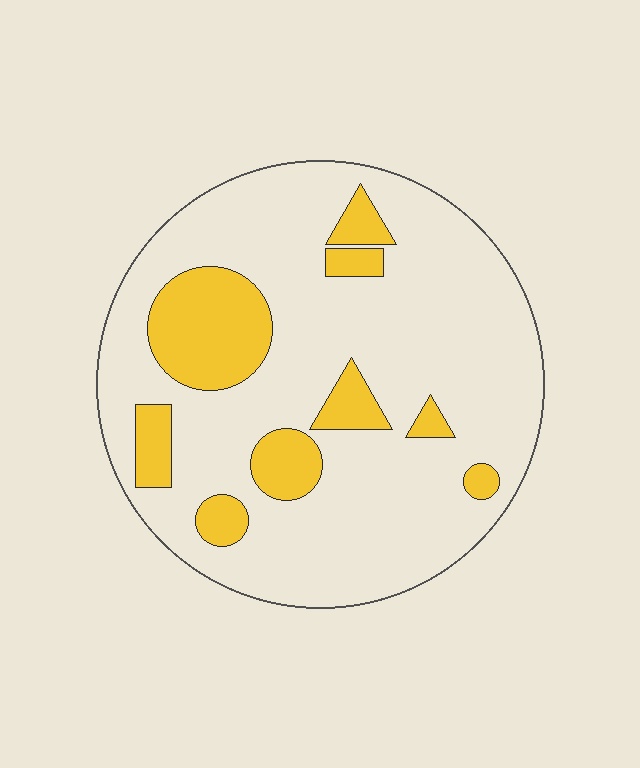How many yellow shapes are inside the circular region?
9.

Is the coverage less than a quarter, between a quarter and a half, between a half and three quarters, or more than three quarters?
Less than a quarter.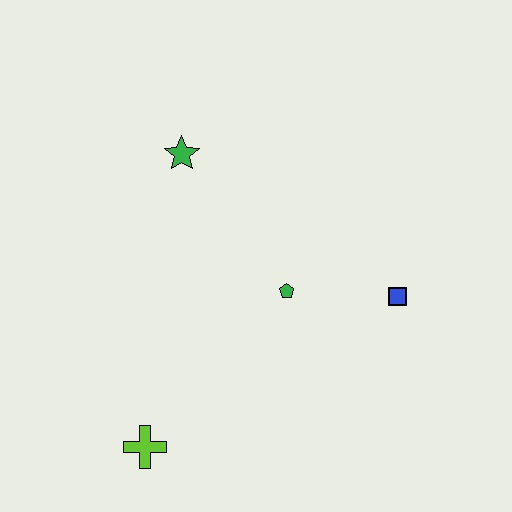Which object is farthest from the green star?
The lime cross is farthest from the green star.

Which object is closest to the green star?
The green pentagon is closest to the green star.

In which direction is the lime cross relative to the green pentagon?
The lime cross is below the green pentagon.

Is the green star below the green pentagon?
No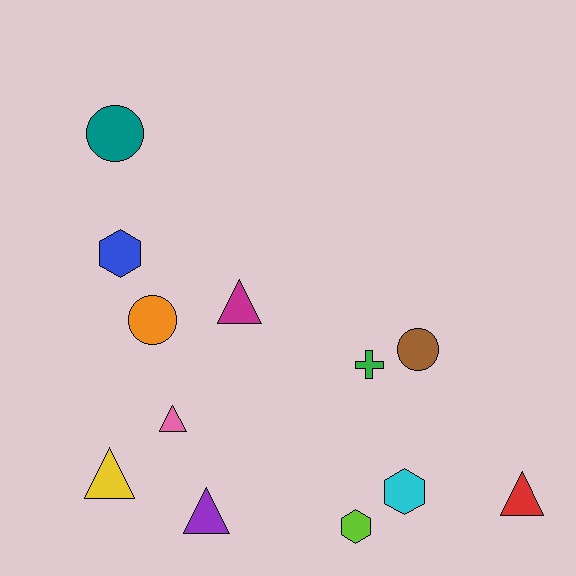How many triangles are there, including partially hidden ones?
There are 5 triangles.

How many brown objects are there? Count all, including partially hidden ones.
There is 1 brown object.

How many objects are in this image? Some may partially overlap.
There are 12 objects.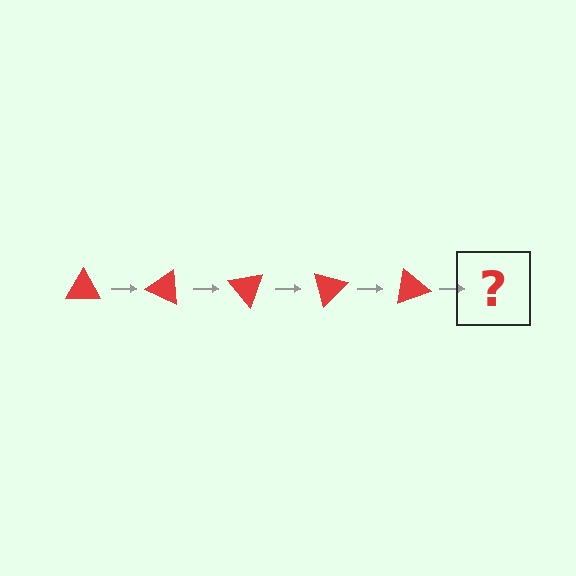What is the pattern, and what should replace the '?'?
The pattern is that the triangle rotates 25 degrees each step. The '?' should be a red triangle rotated 125 degrees.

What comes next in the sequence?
The next element should be a red triangle rotated 125 degrees.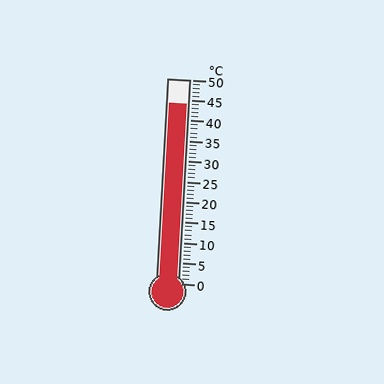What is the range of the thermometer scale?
The thermometer scale ranges from 0°C to 50°C.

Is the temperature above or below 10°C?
The temperature is above 10°C.